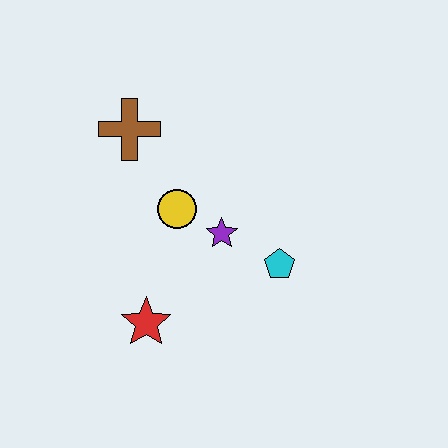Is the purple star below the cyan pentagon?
No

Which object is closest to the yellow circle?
The purple star is closest to the yellow circle.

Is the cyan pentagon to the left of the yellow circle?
No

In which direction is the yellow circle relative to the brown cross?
The yellow circle is below the brown cross.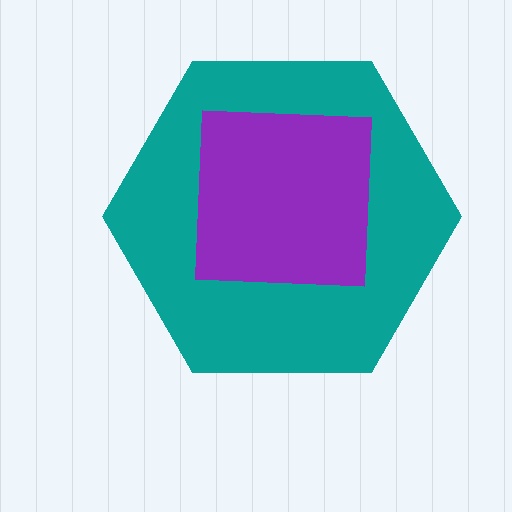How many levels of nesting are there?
2.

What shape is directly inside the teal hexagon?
The purple square.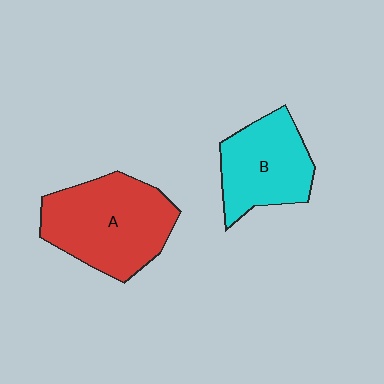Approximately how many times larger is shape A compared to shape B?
Approximately 1.3 times.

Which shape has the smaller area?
Shape B (cyan).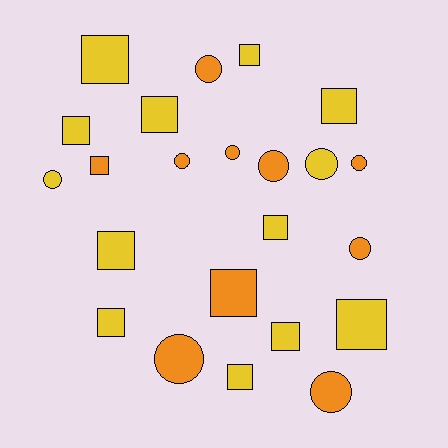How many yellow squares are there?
There are 11 yellow squares.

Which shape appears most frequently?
Square, with 13 objects.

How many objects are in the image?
There are 23 objects.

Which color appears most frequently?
Yellow, with 13 objects.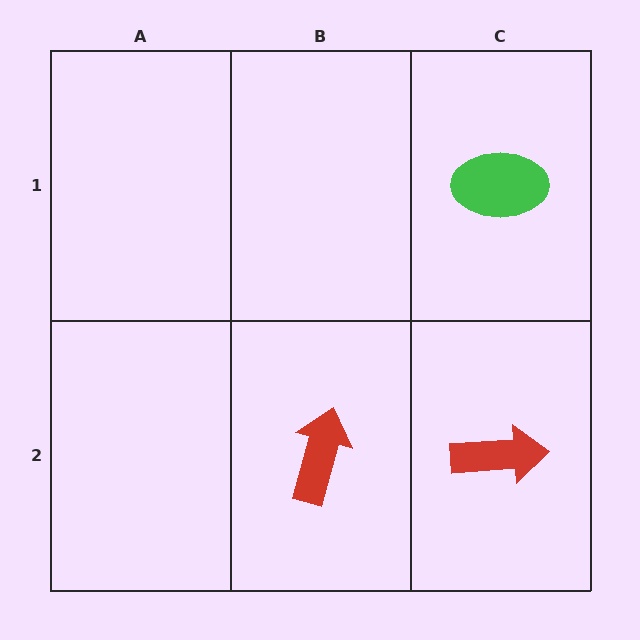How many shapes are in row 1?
1 shape.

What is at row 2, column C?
A red arrow.